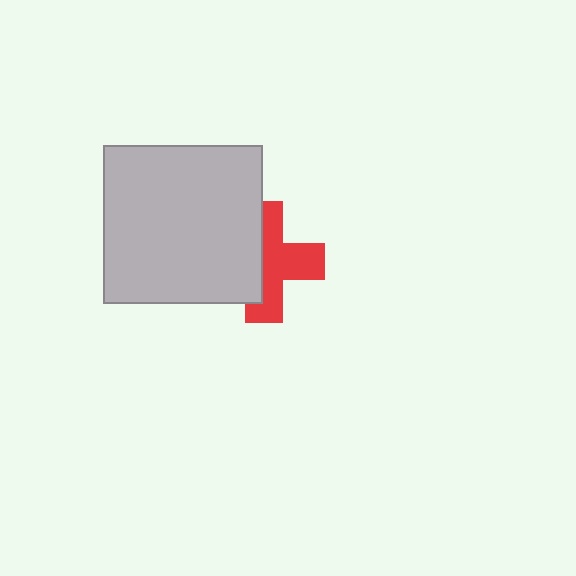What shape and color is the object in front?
The object in front is a light gray square.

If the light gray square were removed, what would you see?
You would see the complete red cross.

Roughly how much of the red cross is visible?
About half of it is visible (roughly 56%).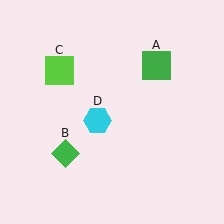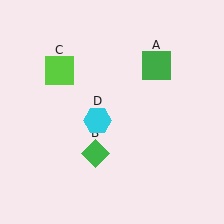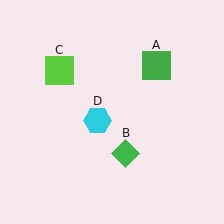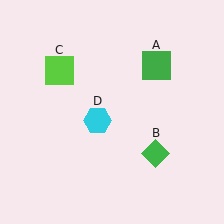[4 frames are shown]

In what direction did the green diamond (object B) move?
The green diamond (object B) moved right.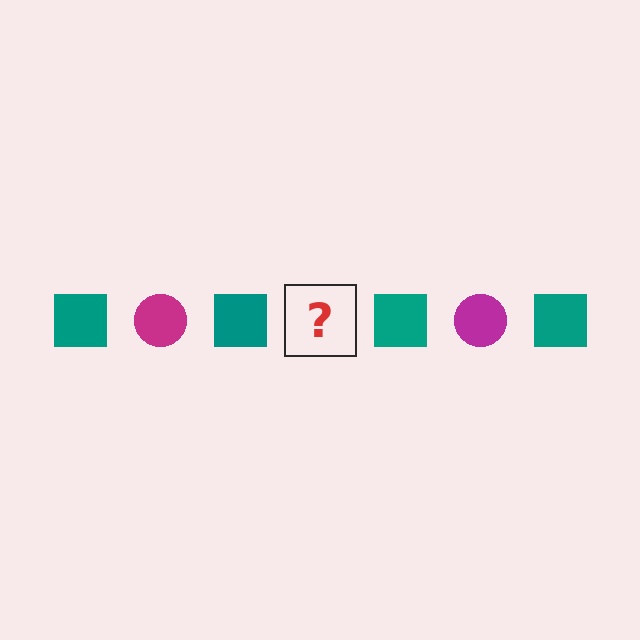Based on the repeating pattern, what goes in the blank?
The blank should be a magenta circle.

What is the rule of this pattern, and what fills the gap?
The rule is that the pattern alternates between teal square and magenta circle. The gap should be filled with a magenta circle.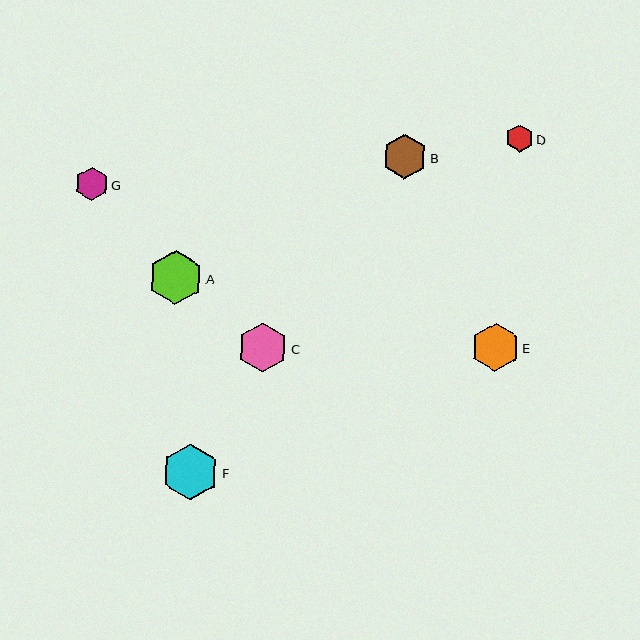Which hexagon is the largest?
Hexagon F is the largest with a size of approximately 57 pixels.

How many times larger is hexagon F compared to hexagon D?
Hexagon F is approximately 2.1 times the size of hexagon D.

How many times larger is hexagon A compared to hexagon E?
Hexagon A is approximately 1.1 times the size of hexagon E.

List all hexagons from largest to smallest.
From largest to smallest: F, A, C, E, B, G, D.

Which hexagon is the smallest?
Hexagon D is the smallest with a size of approximately 27 pixels.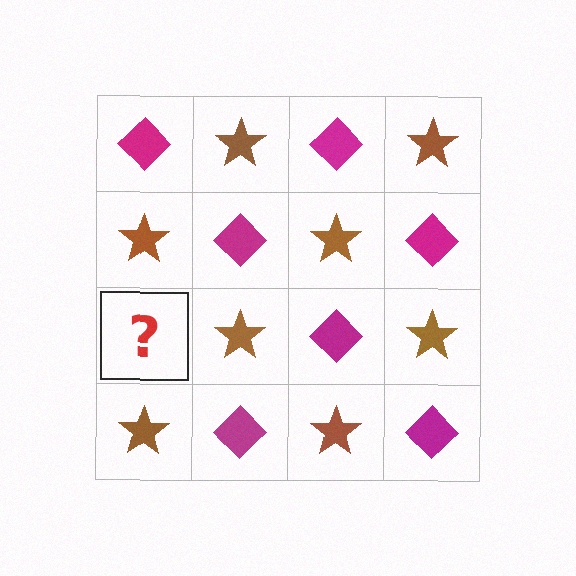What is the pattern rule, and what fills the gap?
The rule is that it alternates magenta diamond and brown star in a checkerboard pattern. The gap should be filled with a magenta diamond.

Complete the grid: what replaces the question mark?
The question mark should be replaced with a magenta diamond.